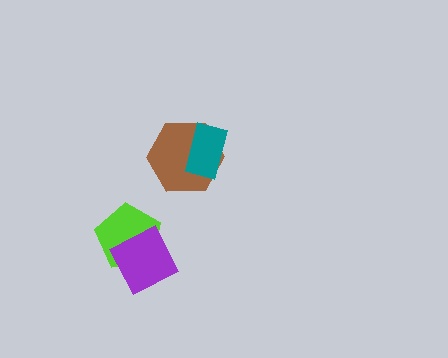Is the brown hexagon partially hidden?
Yes, it is partially covered by another shape.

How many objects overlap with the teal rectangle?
1 object overlaps with the teal rectangle.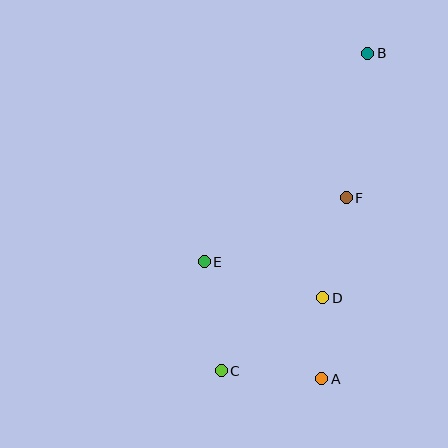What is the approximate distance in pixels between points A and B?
The distance between A and B is approximately 329 pixels.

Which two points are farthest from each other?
Points B and C are farthest from each other.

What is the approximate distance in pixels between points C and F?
The distance between C and F is approximately 213 pixels.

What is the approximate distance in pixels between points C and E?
The distance between C and E is approximately 110 pixels.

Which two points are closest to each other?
Points A and D are closest to each other.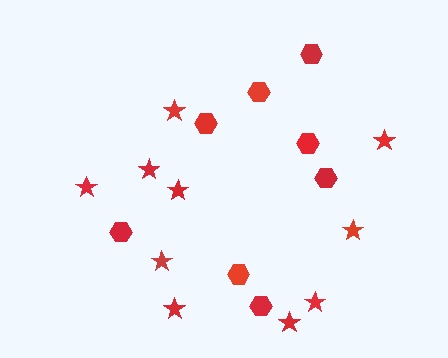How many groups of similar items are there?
There are 2 groups: one group of hexagons (8) and one group of stars (10).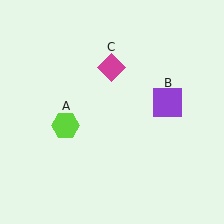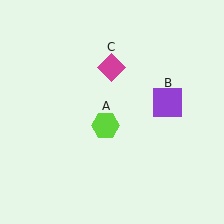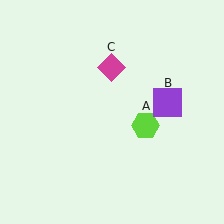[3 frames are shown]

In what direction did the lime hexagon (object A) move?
The lime hexagon (object A) moved right.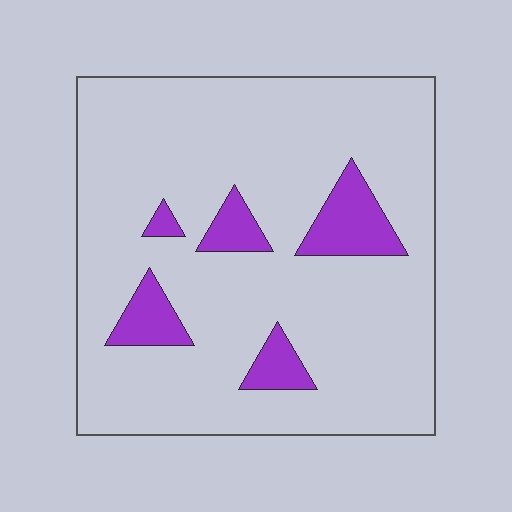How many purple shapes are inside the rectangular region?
5.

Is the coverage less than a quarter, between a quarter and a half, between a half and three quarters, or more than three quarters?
Less than a quarter.